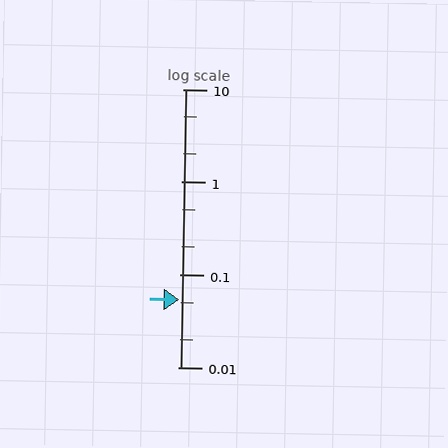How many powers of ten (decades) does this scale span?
The scale spans 3 decades, from 0.01 to 10.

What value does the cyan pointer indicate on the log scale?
The pointer indicates approximately 0.053.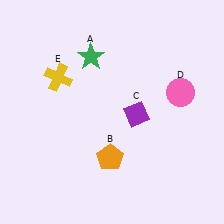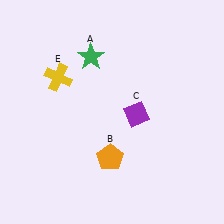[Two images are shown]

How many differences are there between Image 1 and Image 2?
There is 1 difference between the two images.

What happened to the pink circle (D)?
The pink circle (D) was removed in Image 2. It was in the top-right area of Image 1.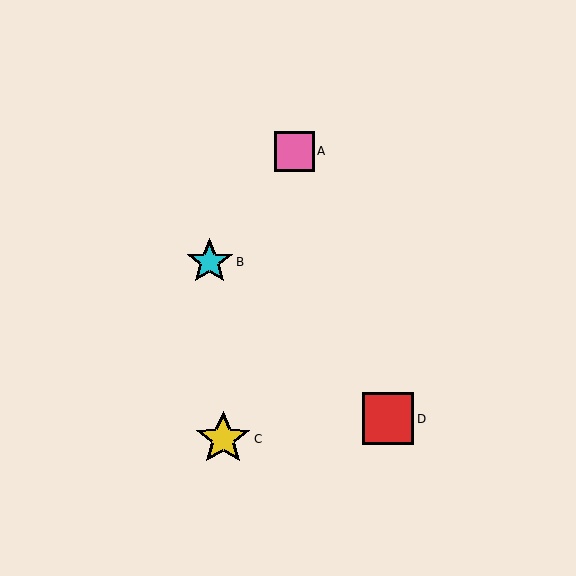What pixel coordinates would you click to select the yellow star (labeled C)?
Click at (223, 439) to select the yellow star C.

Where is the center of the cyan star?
The center of the cyan star is at (210, 262).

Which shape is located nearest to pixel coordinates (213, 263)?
The cyan star (labeled B) at (210, 262) is nearest to that location.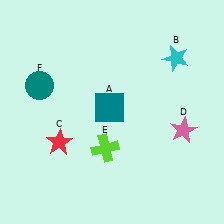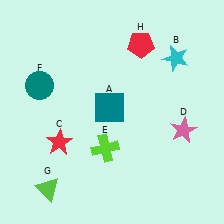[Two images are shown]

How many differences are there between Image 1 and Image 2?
There are 2 differences between the two images.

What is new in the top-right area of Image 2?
A red pentagon (H) was added in the top-right area of Image 2.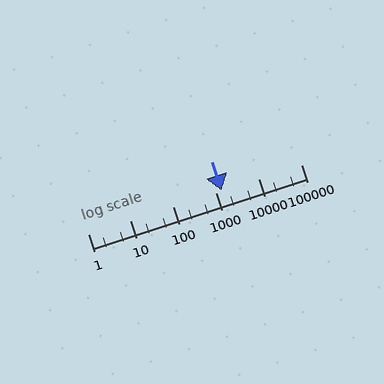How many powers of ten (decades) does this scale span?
The scale spans 5 decades, from 1 to 100000.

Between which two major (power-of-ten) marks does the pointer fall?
The pointer is between 1000 and 10000.